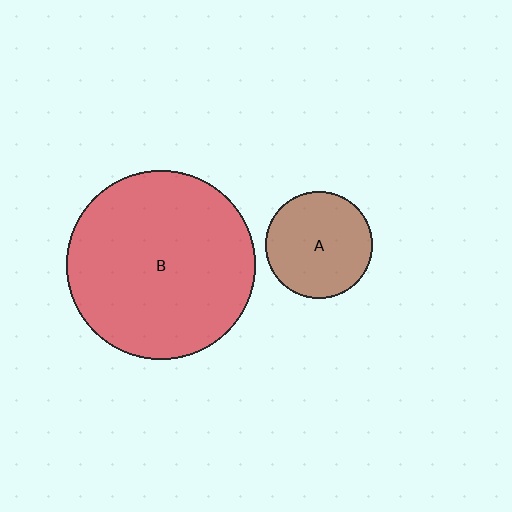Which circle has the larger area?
Circle B (red).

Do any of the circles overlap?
No, none of the circles overlap.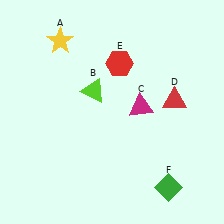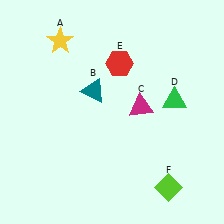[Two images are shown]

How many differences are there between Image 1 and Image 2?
There are 3 differences between the two images.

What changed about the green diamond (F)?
In Image 1, F is green. In Image 2, it changed to lime.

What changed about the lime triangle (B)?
In Image 1, B is lime. In Image 2, it changed to teal.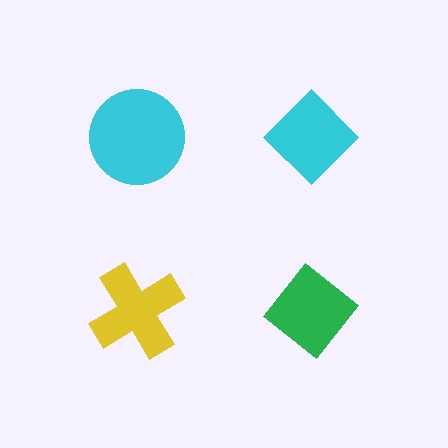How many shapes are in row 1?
2 shapes.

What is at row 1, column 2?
A cyan diamond.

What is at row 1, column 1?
A cyan circle.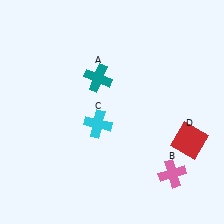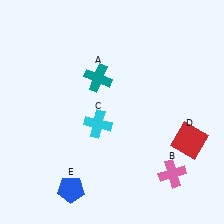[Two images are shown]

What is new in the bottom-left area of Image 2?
A blue pentagon (E) was added in the bottom-left area of Image 2.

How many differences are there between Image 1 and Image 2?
There is 1 difference between the two images.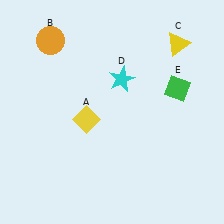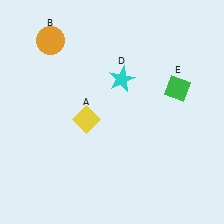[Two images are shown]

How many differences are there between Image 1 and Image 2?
There is 1 difference between the two images.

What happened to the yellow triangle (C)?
The yellow triangle (C) was removed in Image 2. It was in the top-right area of Image 1.